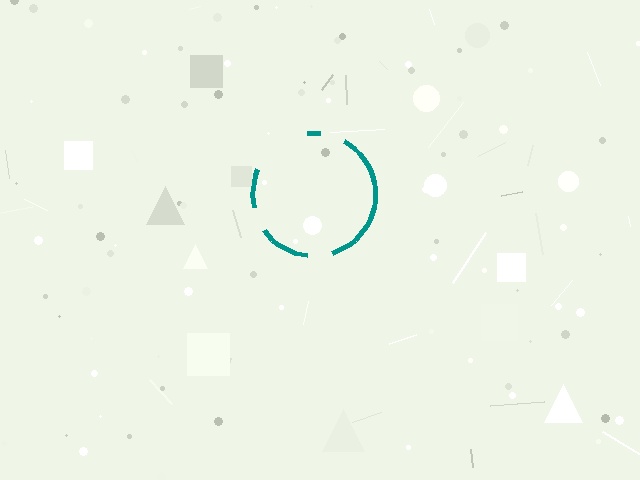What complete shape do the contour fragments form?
The contour fragments form a circle.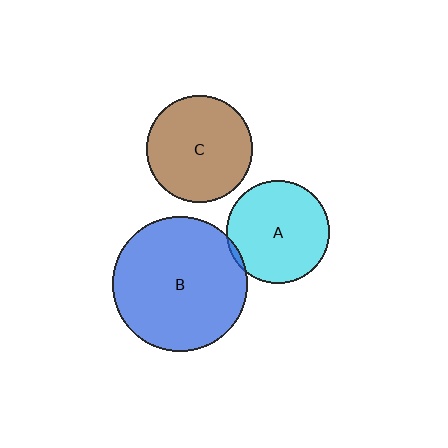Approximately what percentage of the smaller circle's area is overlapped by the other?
Approximately 5%.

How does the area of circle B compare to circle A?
Approximately 1.7 times.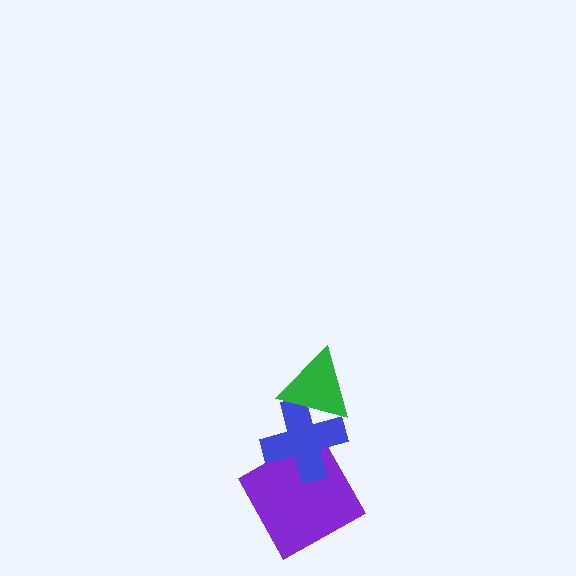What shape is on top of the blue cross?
The green triangle is on top of the blue cross.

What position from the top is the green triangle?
The green triangle is 1st from the top.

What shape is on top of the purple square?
The blue cross is on top of the purple square.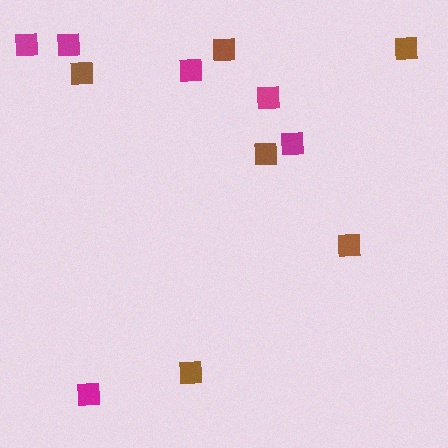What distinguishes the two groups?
There are 2 groups: one group of magenta squares (6) and one group of brown squares (6).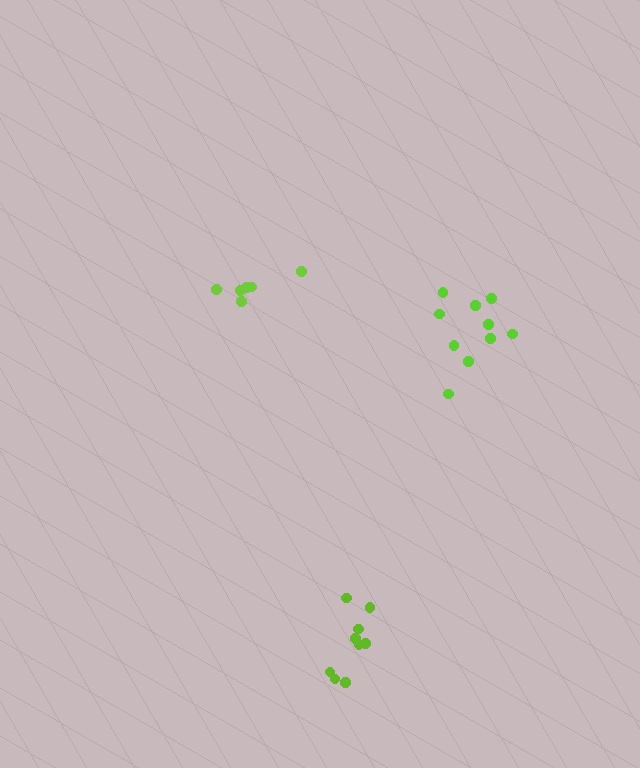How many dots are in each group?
Group 1: 10 dots, Group 2: 9 dots, Group 3: 6 dots (25 total).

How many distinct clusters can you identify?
There are 3 distinct clusters.